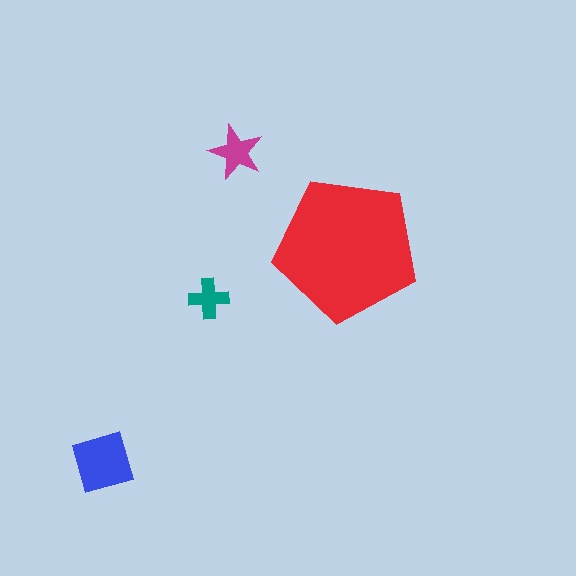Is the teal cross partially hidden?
No, the teal cross is fully visible.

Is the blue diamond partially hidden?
No, the blue diamond is fully visible.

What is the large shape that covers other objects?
A red pentagon.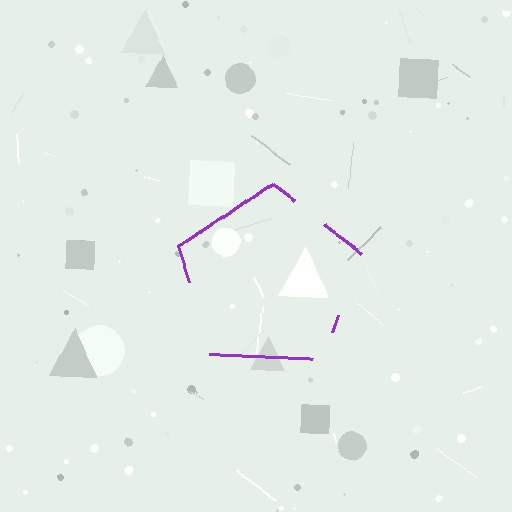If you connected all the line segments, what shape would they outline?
They would outline a pentagon.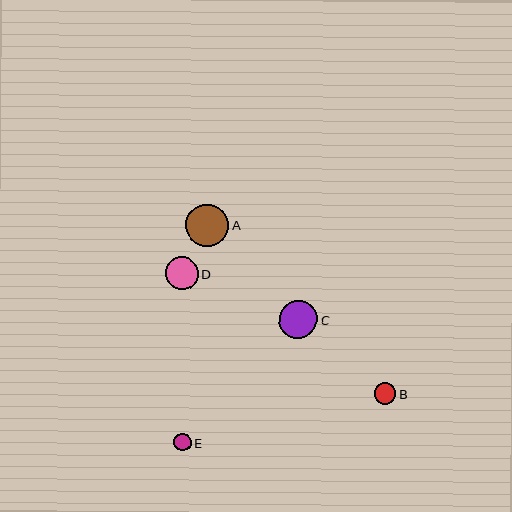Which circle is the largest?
Circle A is the largest with a size of approximately 43 pixels.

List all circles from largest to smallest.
From largest to smallest: A, C, D, B, E.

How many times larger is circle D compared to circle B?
Circle D is approximately 1.5 times the size of circle B.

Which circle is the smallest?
Circle E is the smallest with a size of approximately 18 pixels.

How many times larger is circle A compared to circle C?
Circle A is approximately 1.1 times the size of circle C.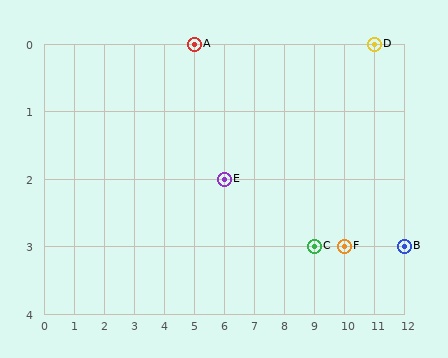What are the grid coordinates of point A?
Point A is at grid coordinates (5, 0).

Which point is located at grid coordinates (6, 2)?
Point E is at (6, 2).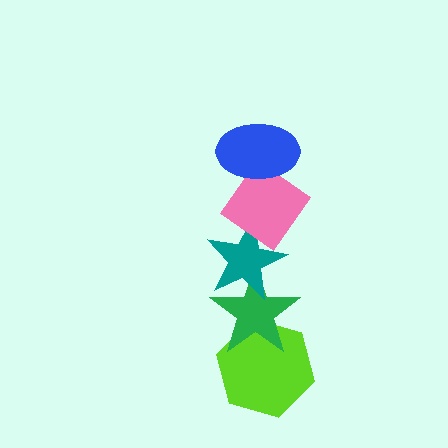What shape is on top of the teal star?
The pink diamond is on top of the teal star.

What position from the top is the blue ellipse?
The blue ellipse is 1st from the top.